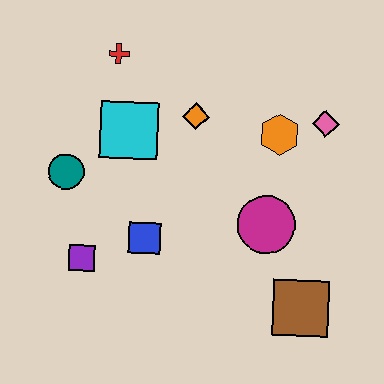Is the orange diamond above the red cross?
No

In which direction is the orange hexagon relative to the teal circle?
The orange hexagon is to the right of the teal circle.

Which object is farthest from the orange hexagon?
The purple square is farthest from the orange hexagon.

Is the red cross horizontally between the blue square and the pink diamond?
No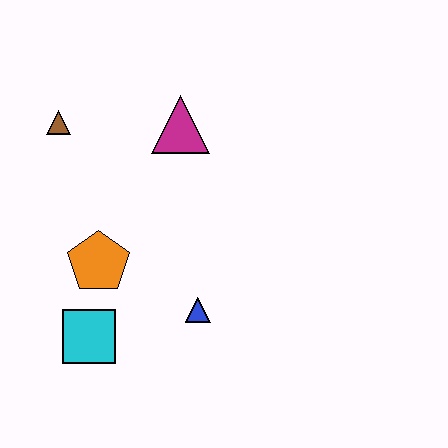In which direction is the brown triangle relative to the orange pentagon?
The brown triangle is above the orange pentagon.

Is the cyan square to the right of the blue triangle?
No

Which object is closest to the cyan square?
The orange pentagon is closest to the cyan square.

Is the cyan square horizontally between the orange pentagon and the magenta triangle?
No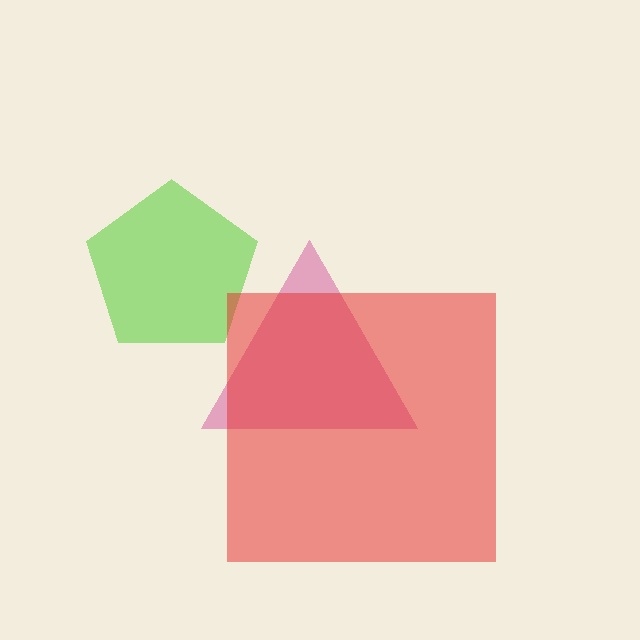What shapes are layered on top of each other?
The layered shapes are: a lime pentagon, a magenta triangle, a red square.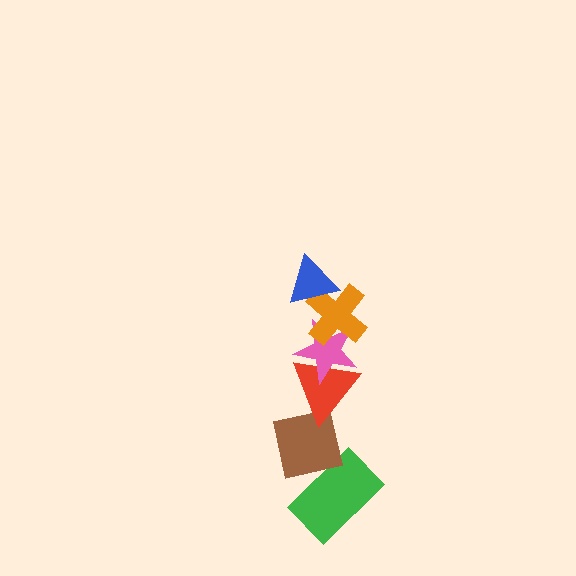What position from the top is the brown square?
The brown square is 5th from the top.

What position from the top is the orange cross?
The orange cross is 2nd from the top.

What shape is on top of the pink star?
The orange cross is on top of the pink star.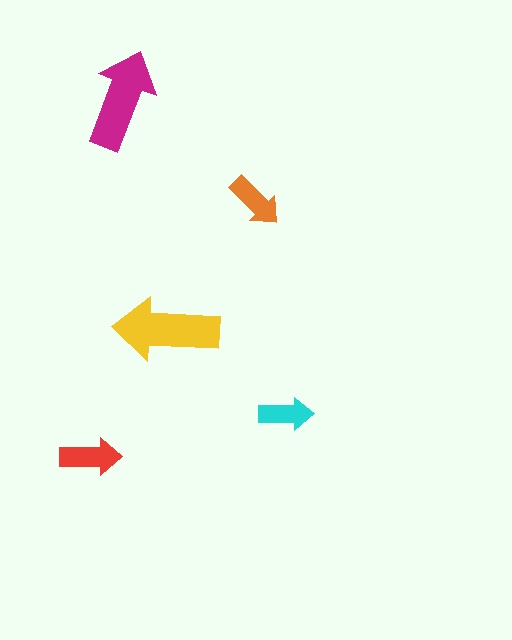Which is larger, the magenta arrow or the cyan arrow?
The magenta one.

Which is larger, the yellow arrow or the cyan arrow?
The yellow one.